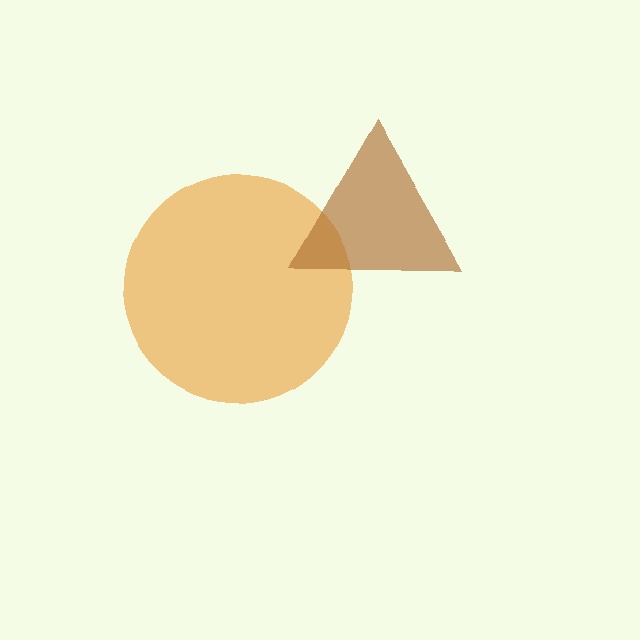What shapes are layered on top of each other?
The layered shapes are: an orange circle, a brown triangle.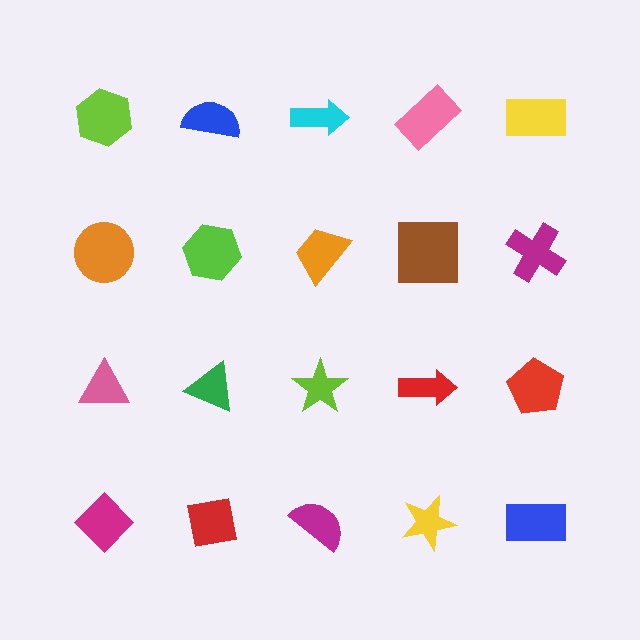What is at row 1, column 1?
A lime hexagon.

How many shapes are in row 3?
5 shapes.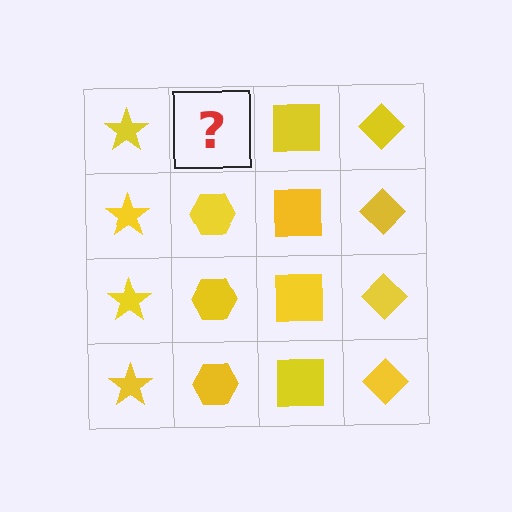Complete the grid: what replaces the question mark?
The question mark should be replaced with a yellow hexagon.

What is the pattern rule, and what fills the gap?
The rule is that each column has a consistent shape. The gap should be filled with a yellow hexagon.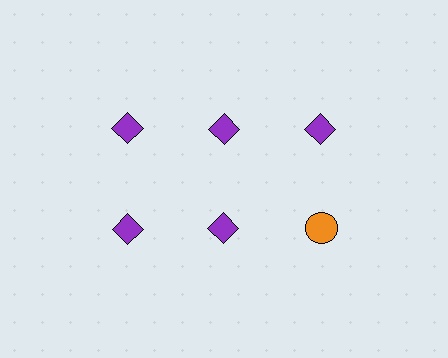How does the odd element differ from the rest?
It differs in both color (orange instead of purple) and shape (circle instead of diamond).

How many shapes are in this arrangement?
There are 6 shapes arranged in a grid pattern.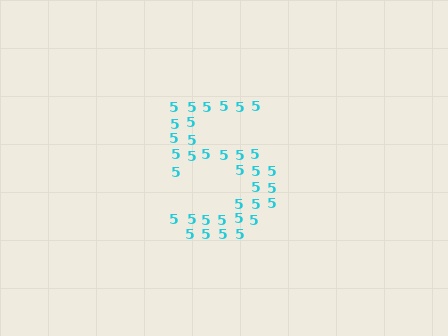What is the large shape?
The large shape is the digit 5.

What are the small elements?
The small elements are digit 5's.